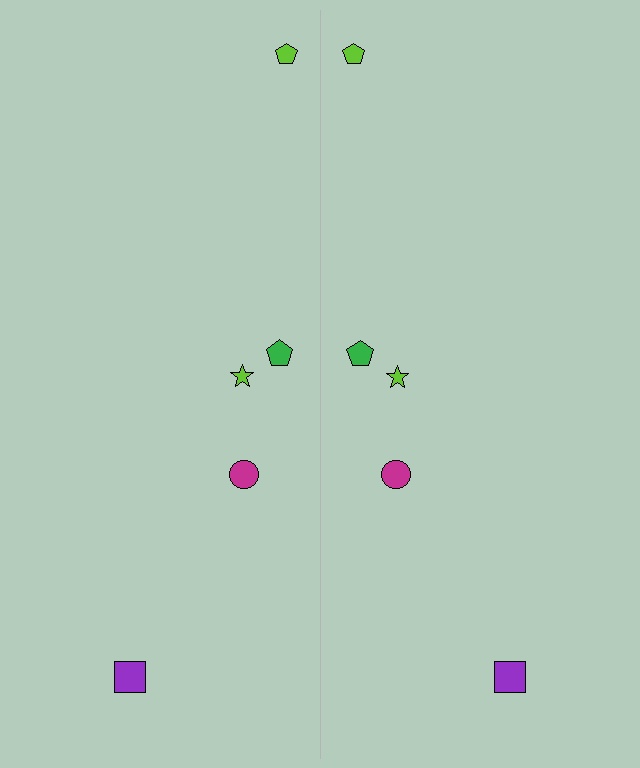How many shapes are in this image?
There are 10 shapes in this image.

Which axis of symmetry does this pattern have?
The pattern has a vertical axis of symmetry running through the center of the image.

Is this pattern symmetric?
Yes, this pattern has bilateral (reflection) symmetry.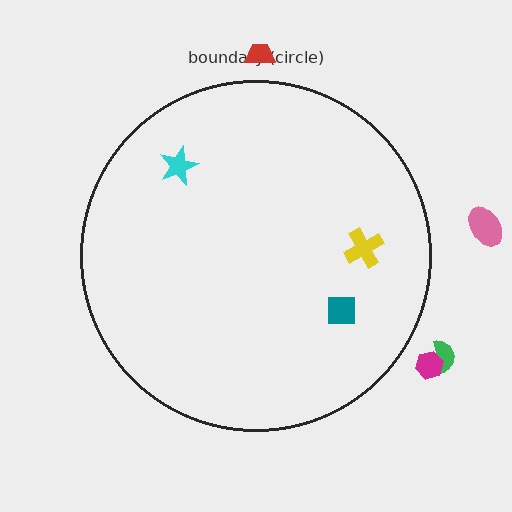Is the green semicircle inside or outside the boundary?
Outside.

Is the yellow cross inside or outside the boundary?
Inside.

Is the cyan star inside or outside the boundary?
Inside.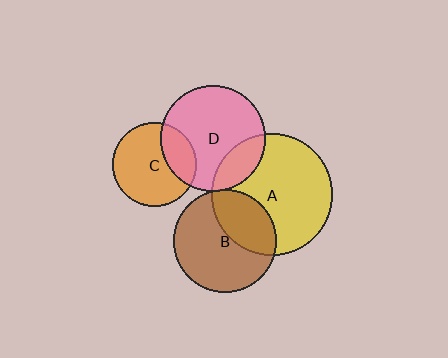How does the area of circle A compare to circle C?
Approximately 2.1 times.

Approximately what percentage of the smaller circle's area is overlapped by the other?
Approximately 20%.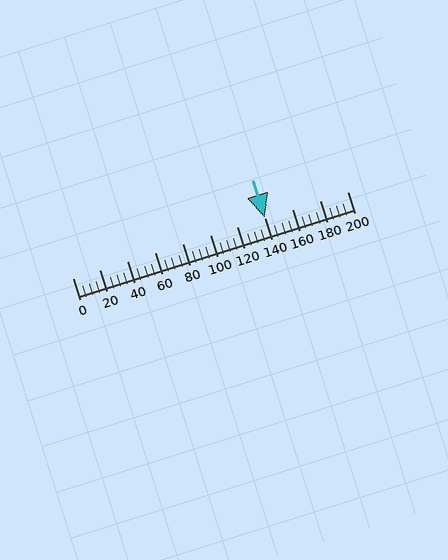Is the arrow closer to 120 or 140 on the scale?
The arrow is closer to 140.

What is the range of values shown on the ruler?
The ruler shows values from 0 to 200.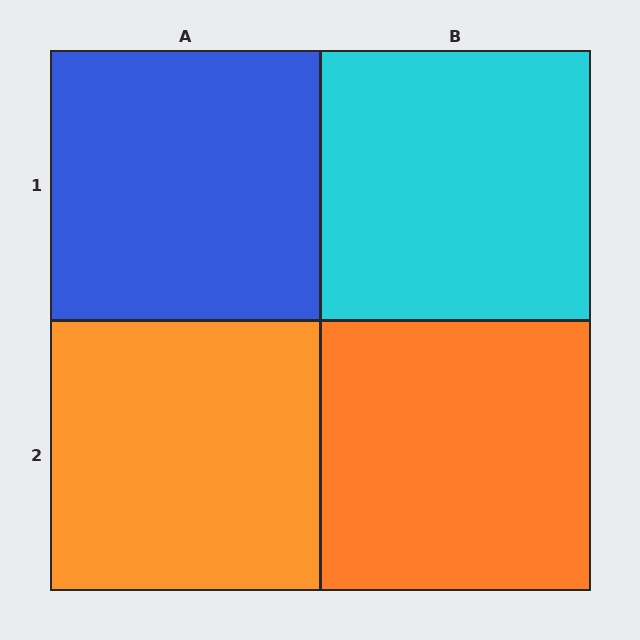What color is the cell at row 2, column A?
Orange.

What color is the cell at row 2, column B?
Orange.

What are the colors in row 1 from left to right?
Blue, cyan.